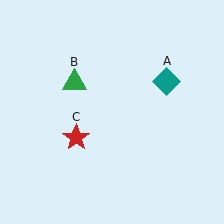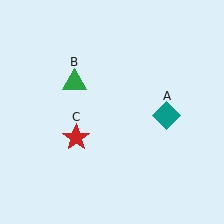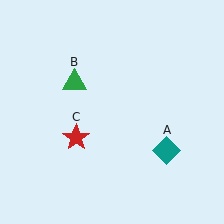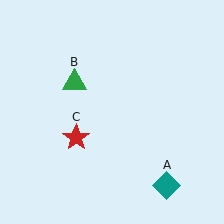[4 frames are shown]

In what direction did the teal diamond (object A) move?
The teal diamond (object A) moved down.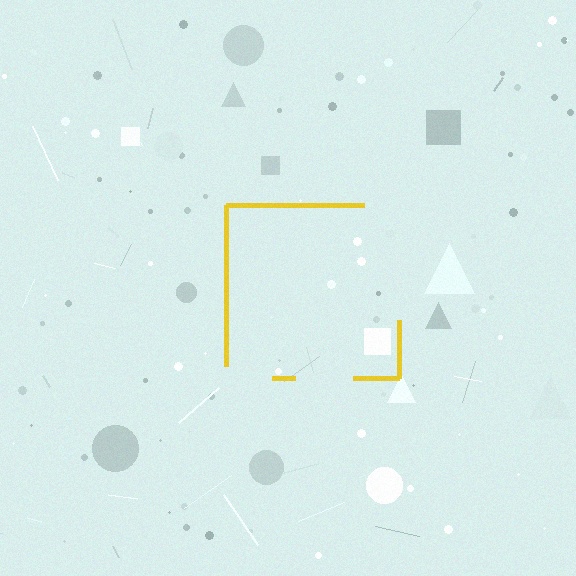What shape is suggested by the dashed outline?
The dashed outline suggests a square.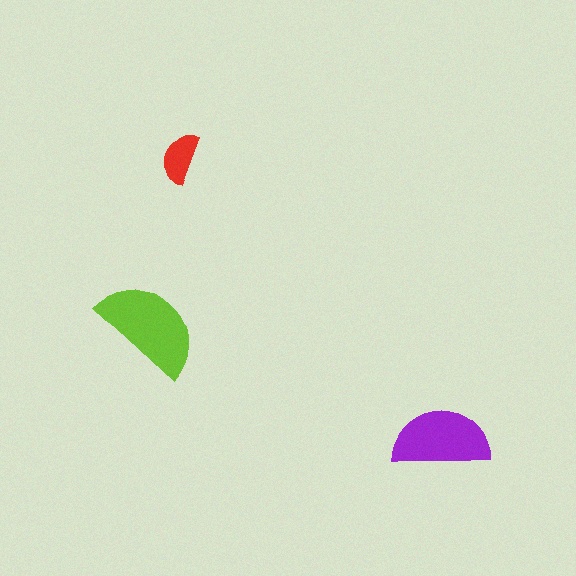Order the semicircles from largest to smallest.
the lime one, the purple one, the red one.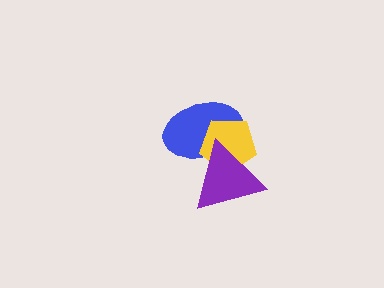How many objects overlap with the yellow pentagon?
2 objects overlap with the yellow pentagon.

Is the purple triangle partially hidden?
No, no other shape covers it.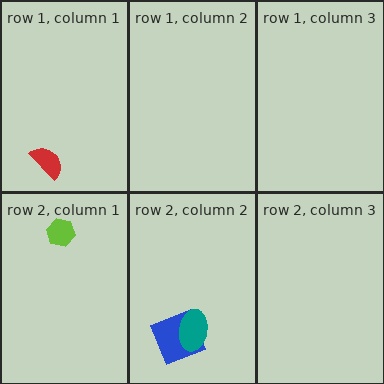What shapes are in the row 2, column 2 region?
The blue square, the teal ellipse.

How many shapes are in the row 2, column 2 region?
2.